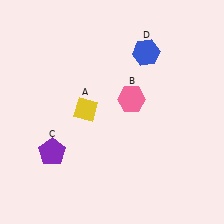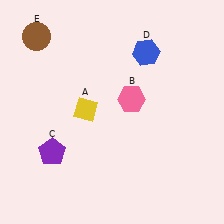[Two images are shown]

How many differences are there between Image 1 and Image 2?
There is 1 difference between the two images.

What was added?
A brown circle (E) was added in Image 2.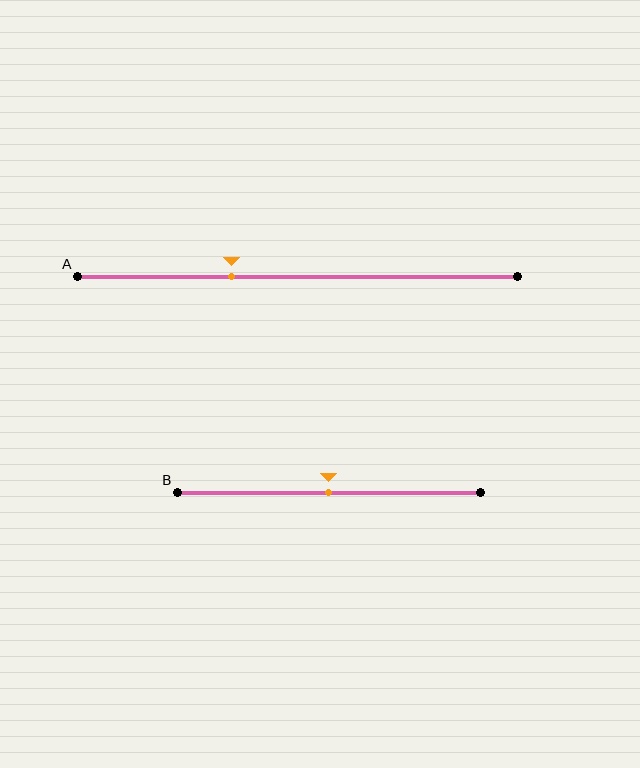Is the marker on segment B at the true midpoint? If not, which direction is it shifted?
Yes, the marker on segment B is at the true midpoint.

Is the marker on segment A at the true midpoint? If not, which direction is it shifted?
No, the marker on segment A is shifted to the left by about 15% of the segment length.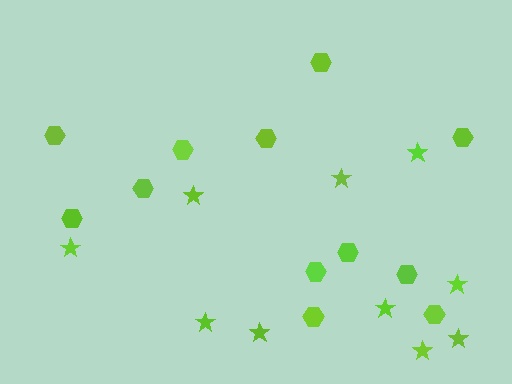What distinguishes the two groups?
There are 2 groups: one group of stars (10) and one group of hexagons (12).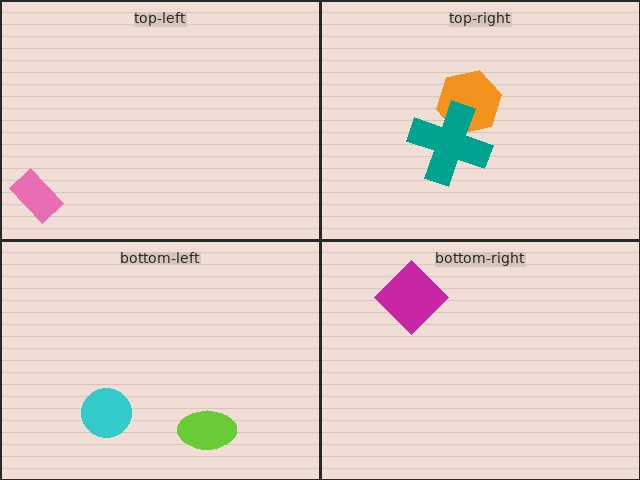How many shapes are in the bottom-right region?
1.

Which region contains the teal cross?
The top-right region.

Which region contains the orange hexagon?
The top-right region.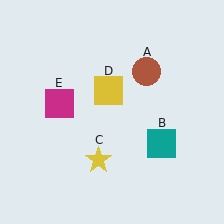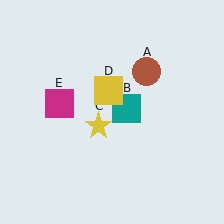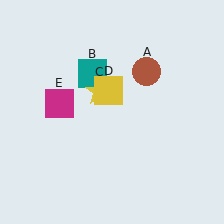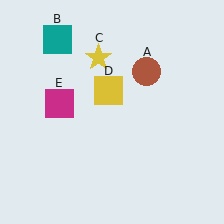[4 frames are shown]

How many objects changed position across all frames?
2 objects changed position: teal square (object B), yellow star (object C).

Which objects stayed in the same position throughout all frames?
Brown circle (object A) and yellow square (object D) and magenta square (object E) remained stationary.